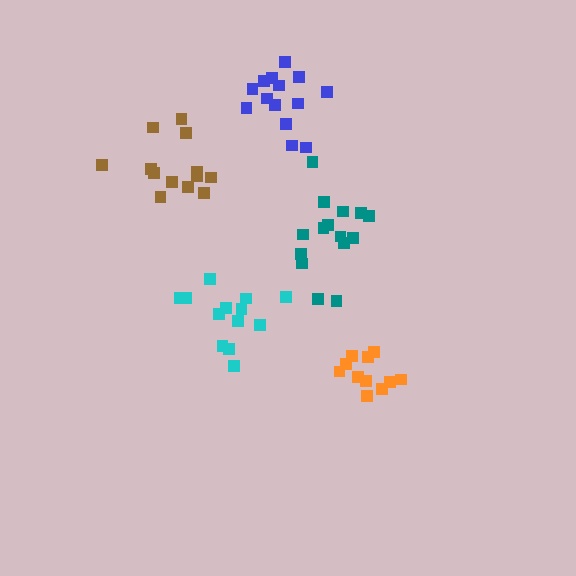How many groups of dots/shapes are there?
There are 5 groups.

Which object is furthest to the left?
The brown cluster is leftmost.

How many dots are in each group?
Group 1: 13 dots, Group 2: 11 dots, Group 3: 14 dots, Group 4: 15 dots, Group 5: 13 dots (66 total).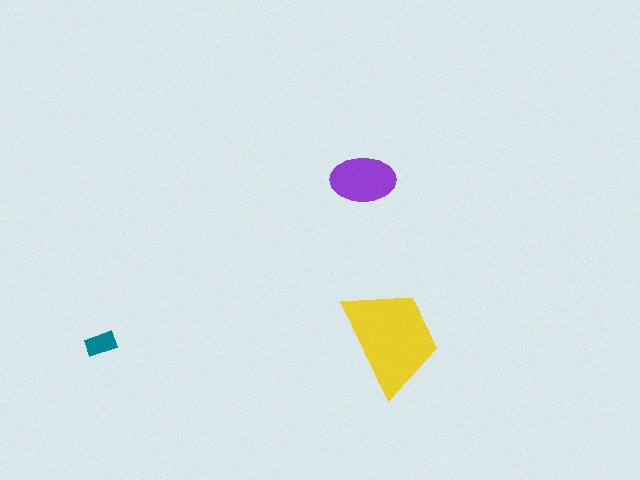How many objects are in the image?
There are 3 objects in the image.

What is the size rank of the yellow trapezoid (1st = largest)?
1st.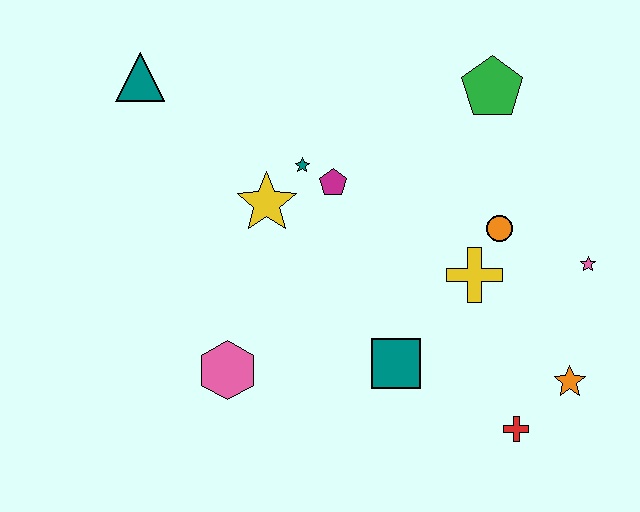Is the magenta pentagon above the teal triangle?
No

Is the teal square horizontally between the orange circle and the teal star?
Yes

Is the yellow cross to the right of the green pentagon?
No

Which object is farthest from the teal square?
The teal triangle is farthest from the teal square.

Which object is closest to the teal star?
The magenta pentagon is closest to the teal star.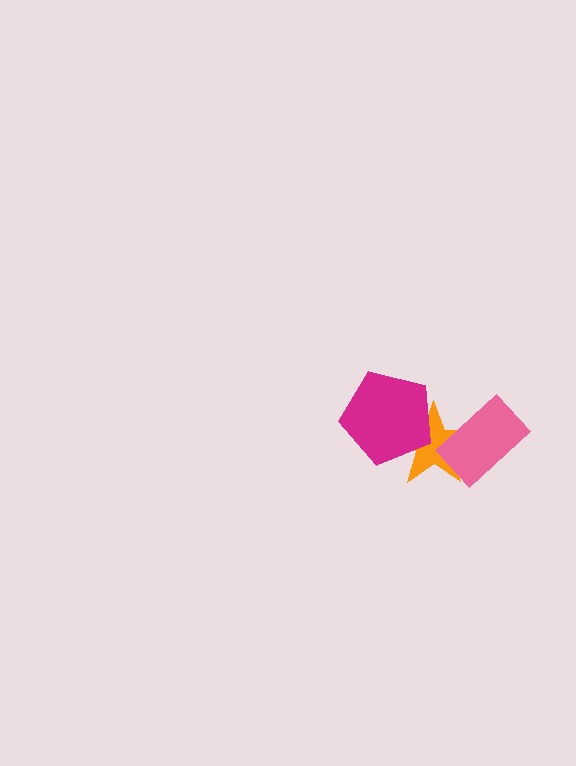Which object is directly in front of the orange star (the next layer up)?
The pink rectangle is directly in front of the orange star.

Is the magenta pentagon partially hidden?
No, no other shape covers it.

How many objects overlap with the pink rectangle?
1 object overlaps with the pink rectangle.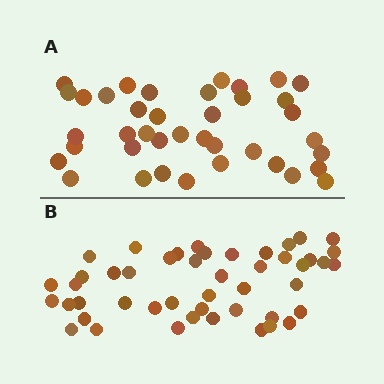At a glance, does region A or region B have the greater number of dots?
Region B (the bottom region) has more dots.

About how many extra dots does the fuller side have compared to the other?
Region B has roughly 8 or so more dots than region A.